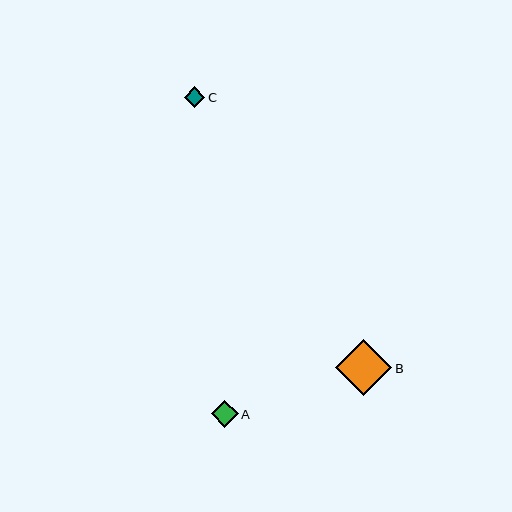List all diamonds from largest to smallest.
From largest to smallest: B, A, C.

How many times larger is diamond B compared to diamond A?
Diamond B is approximately 2.1 times the size of diamond A.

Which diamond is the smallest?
Diamond C is the smallest with a size of approximately 20 pixels.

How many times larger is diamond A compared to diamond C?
Diamond A is approximately 1.3 times the size of diamond C.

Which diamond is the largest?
Diamond B is the largest with a size of approximately 57 pixels.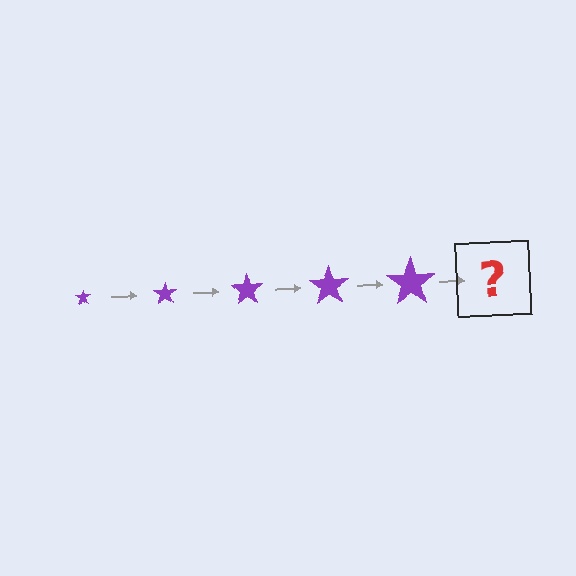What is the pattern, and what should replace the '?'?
The pattern is that the star gets progressively larger each step. The '?' should be a purple star, larger than the previous one.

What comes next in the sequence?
The next element should be a purple star, larger than the previous one.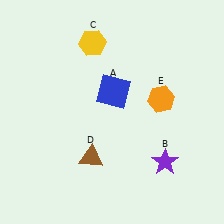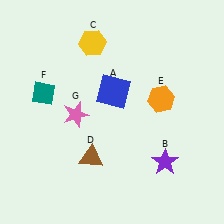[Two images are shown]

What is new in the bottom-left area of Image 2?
A pink star (G) was added in the bottom-left area of Image 2.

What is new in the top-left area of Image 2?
A teal diamond (F) was added in the top-left area of Image 2.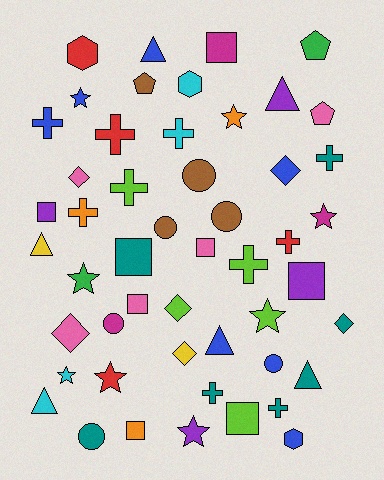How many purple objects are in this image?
There are 4 purple objects.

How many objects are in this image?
There are 50 objects.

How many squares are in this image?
There are 8 squares.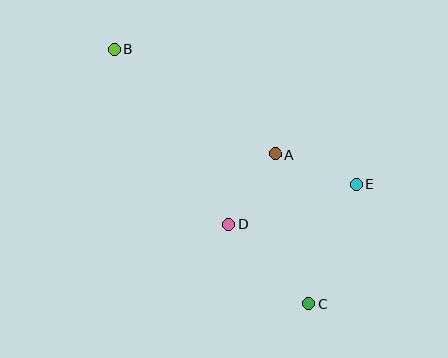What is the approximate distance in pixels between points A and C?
The distance between A and C is approximately 153 pixels.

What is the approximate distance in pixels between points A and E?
The distance between A and E is approximately 86 pixels.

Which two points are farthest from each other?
Points B and C are farthest from each other.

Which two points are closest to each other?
Points A and D are closest to each other.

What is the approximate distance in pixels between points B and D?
The distance between B and D is approximately 208 pixels.